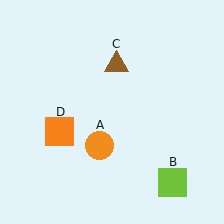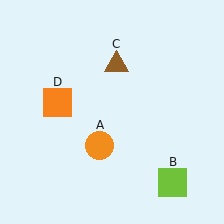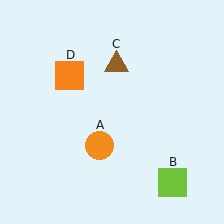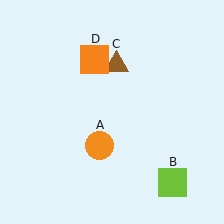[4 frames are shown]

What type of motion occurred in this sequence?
The orange square (object D) rotated clockwise around the center of the scene.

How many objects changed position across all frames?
1 object changed position: orange square (object D).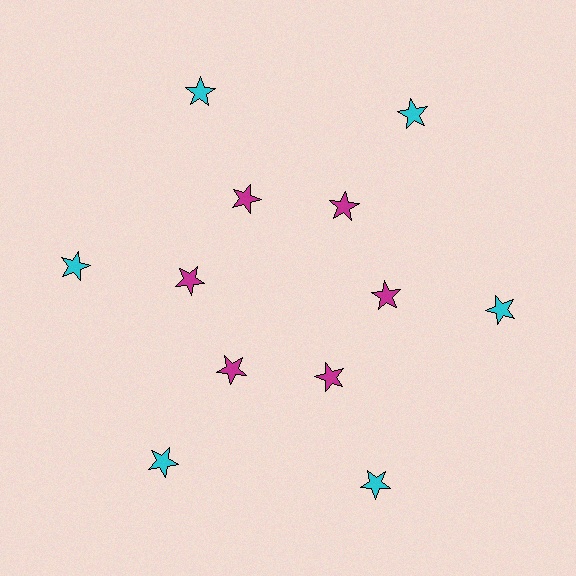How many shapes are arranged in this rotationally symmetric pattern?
There are 12 shapes, arranged in 6 groups of 2.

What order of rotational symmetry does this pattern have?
This pattern has 6-fold rotational symmetry.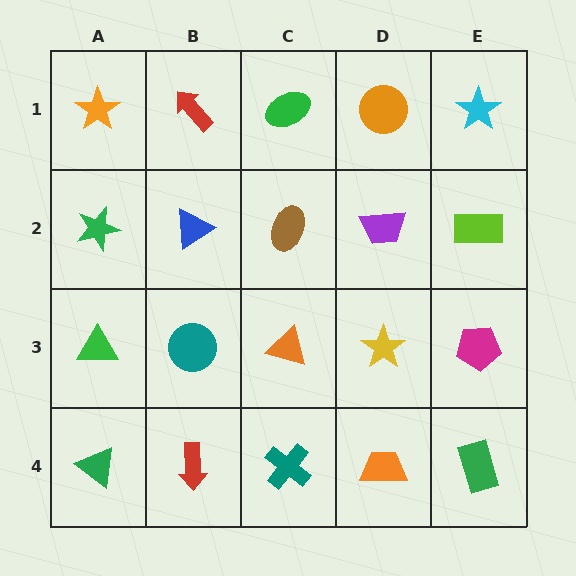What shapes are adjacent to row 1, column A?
A green star (row 2, column A), a red arrow (row 1, column B).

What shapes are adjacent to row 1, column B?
A blue triangle (row 2, column B), an orange star (row 1, column A), a green ellipse (row 1, column C).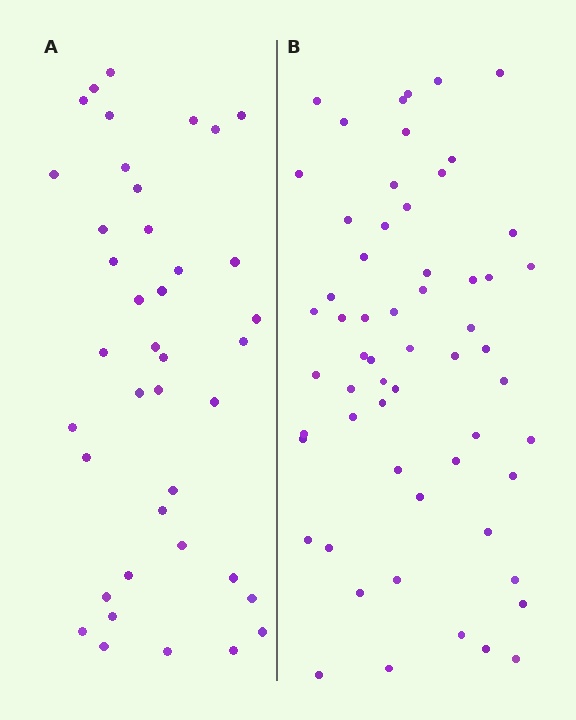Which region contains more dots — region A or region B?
Region B (the right region) has more dots.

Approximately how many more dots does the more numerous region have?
Region B has approximately 20 more dots than region A.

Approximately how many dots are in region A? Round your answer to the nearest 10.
About 40 dots.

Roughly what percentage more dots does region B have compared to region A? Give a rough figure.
About 50% more.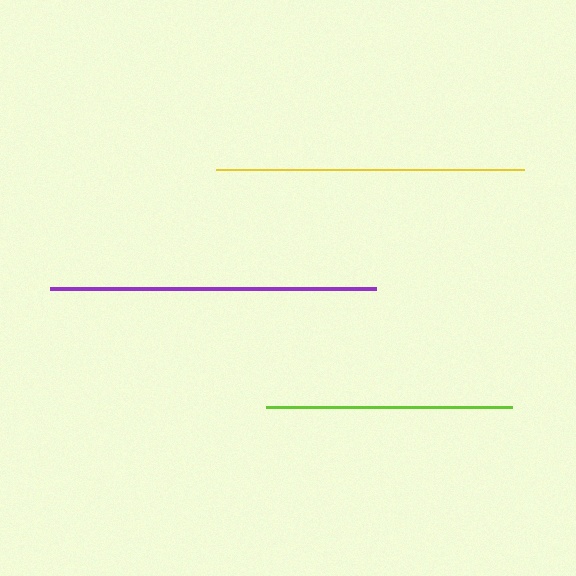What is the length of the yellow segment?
The yellow segment is approximately 308 pixels long.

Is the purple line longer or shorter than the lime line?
The purple line is longer than the lime line.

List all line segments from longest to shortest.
From longest to shortest: purple, yellow, lime.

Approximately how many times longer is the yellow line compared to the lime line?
The yellow line is approximately 1.3 times the length of the lime line.